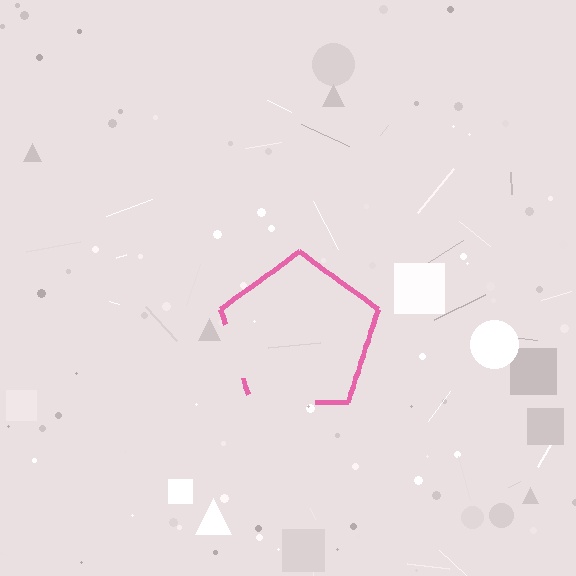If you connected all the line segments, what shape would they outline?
They would outline a pentagon.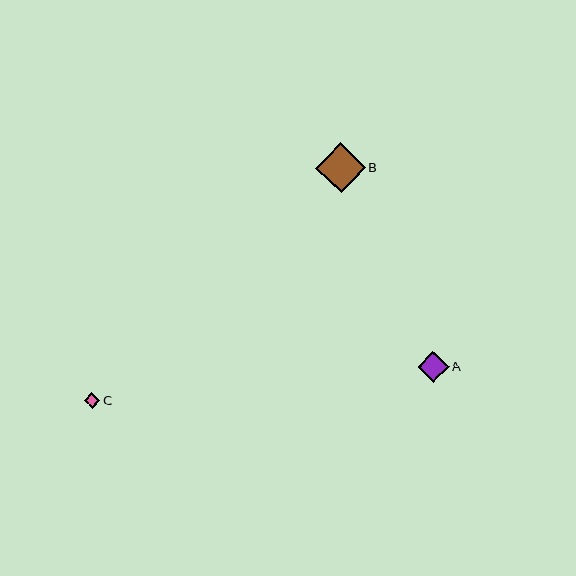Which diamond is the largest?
Diamond B is the largest with a size of approximately 50 pixels.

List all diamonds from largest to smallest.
From largest to smallest: B, A, C.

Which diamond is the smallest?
Diamond C is the smallest with a size of approximately 16 pixels.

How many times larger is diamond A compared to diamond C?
Diamond A is approximately 2.0 times the size of diamond C.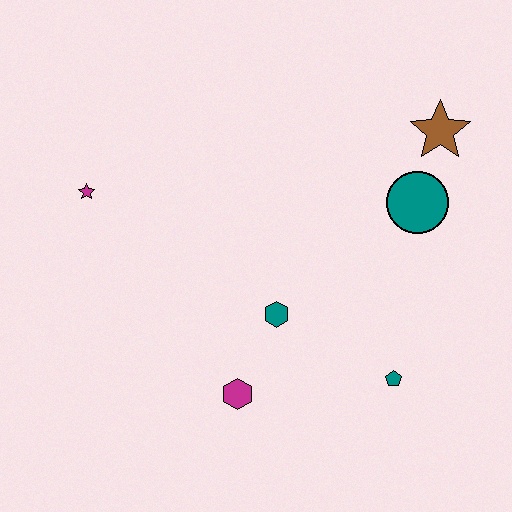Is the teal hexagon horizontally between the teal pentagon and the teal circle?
No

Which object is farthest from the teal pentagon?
The magenta star is farthest from the teal pentagon.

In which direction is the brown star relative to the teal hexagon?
The brown star is above the teal hexagon.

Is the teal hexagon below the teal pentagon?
No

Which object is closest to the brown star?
The teal circle is closest to the brown star.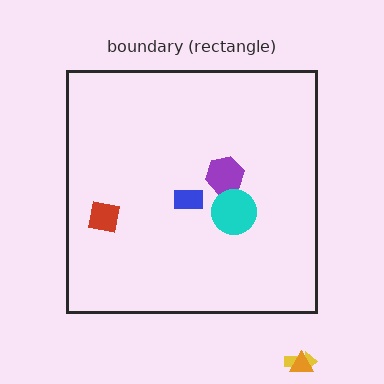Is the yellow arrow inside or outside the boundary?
Outside.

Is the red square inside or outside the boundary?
Inside.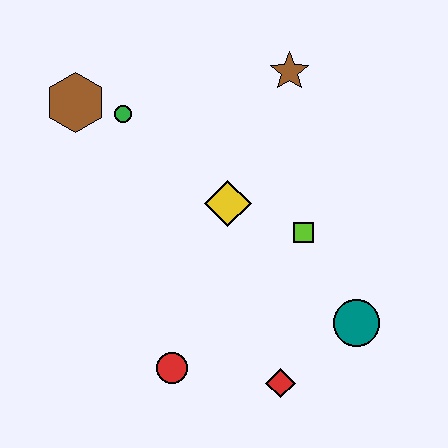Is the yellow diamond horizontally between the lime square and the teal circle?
No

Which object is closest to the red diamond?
The teal circle is closest to the red diamond.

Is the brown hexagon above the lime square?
Yes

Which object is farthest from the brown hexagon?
The teal circle is farthest from the brown hexagon.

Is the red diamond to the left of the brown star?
Yes